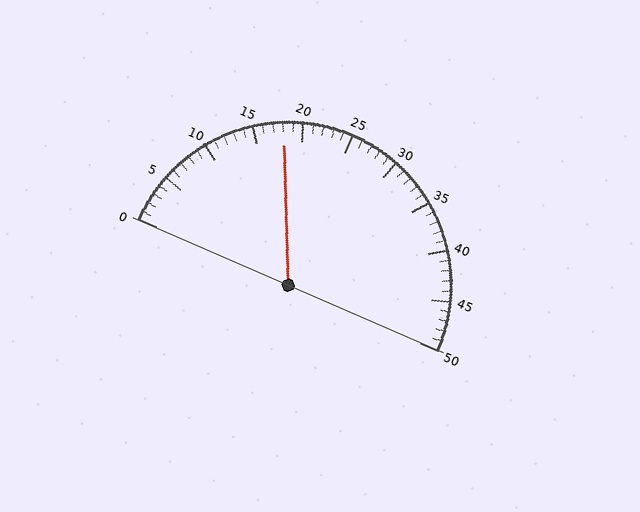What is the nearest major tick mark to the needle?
The nearest major tick mark is 20.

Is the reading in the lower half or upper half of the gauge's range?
The reading is in the lower half of the range (0 to 50).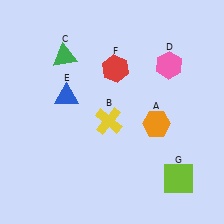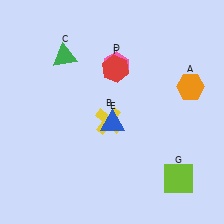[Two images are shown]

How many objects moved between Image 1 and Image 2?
3 objects moved between the two images.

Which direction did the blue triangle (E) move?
The blue triangle (E) moved right.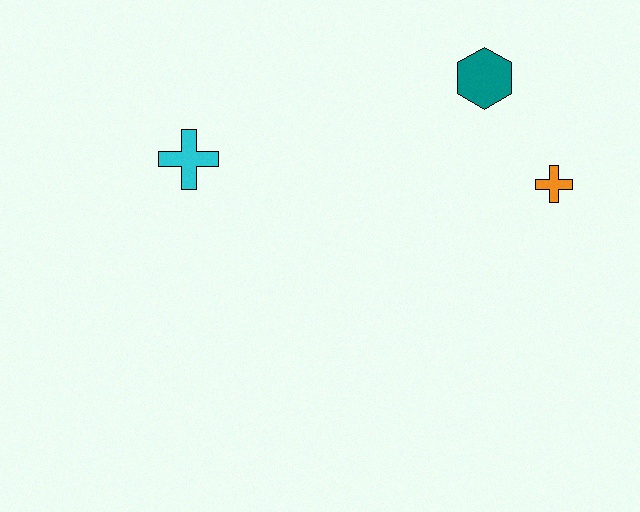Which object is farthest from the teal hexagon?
The cyan cross is farthest from the teal hexagon.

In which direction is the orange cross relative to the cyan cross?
The orange cross is to the right of the cyan cross.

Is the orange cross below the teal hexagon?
Yes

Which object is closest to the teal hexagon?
The orange cross is closest to the teal hexagon.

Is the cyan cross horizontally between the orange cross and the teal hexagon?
No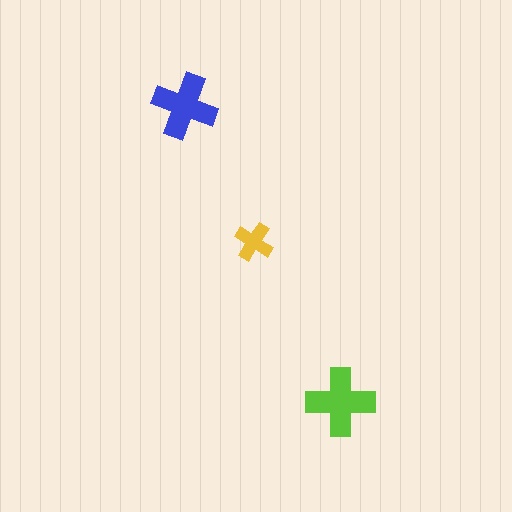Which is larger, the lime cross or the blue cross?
The lime one.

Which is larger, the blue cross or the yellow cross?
The blue one.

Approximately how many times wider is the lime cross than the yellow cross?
About 2 times wider.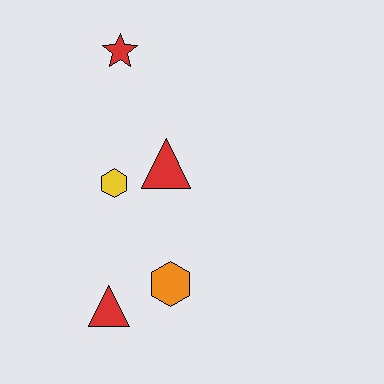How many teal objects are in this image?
There are no teal objects.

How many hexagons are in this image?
There are 2 hexagons.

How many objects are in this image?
There are 5 objects.